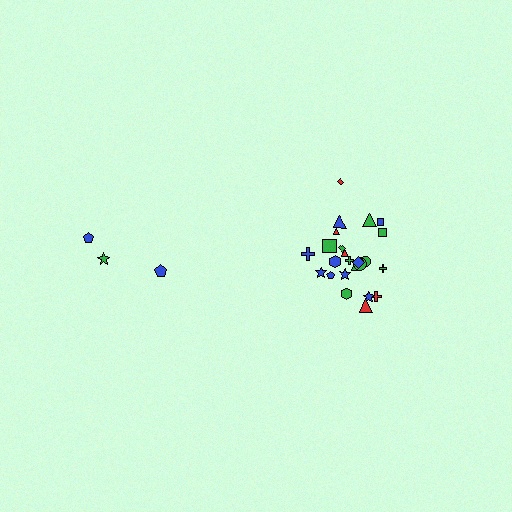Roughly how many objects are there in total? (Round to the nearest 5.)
Roughly 30 objects in total.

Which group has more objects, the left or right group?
The right group.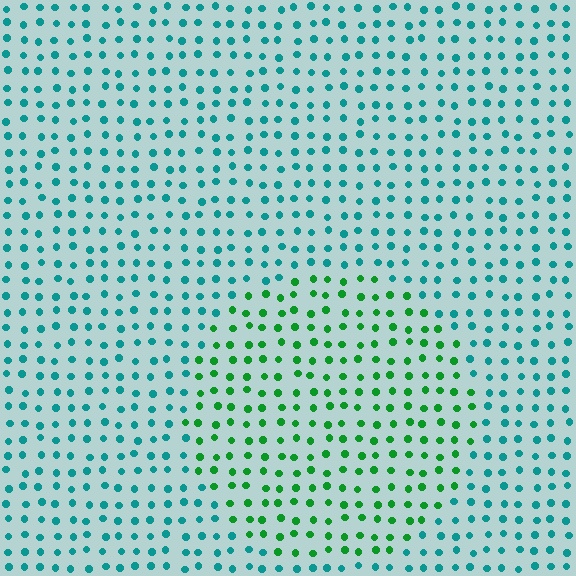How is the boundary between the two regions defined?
The boundary is defined purely by a slight shift in hue (about 47 degrees). Spacing, size, and orientation are identical on both sides.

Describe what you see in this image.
The image is filled with small teal elements in a uniform arrangement. A circle-shaped region is visible where the elements are tinted to a slightly different hue, forming a subtle color boundary.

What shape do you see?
I see a circle.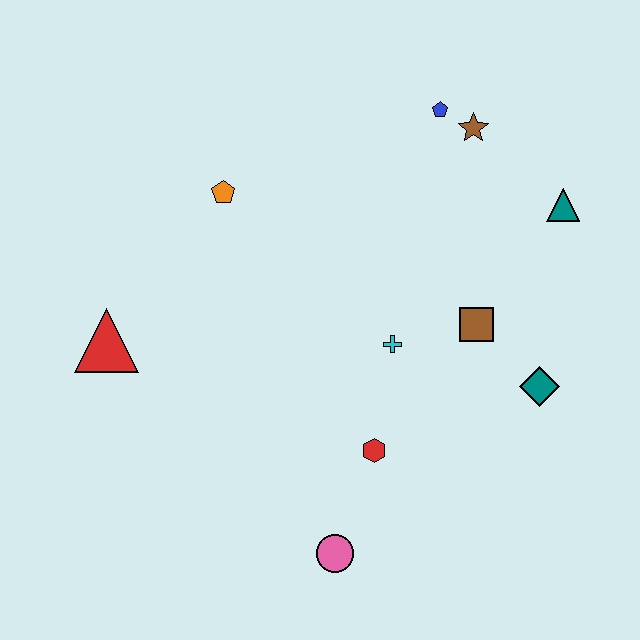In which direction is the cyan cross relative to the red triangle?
The cyan cross is to the right of the red triangle.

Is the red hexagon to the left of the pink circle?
No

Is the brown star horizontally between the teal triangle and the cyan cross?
Yes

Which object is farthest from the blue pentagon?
The pink circle is farthest from the blue pentagon.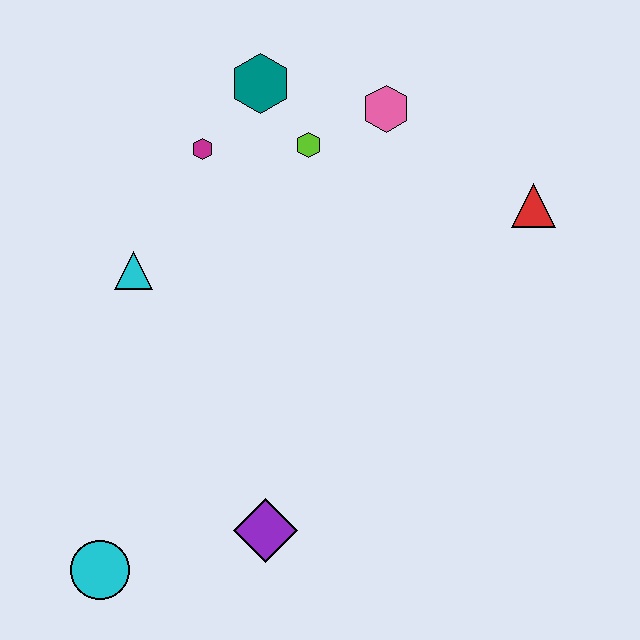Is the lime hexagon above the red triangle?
Yes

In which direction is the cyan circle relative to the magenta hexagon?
The cyan circle is below the magenta hexagon.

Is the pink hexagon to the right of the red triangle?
No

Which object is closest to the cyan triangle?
The magenta hexagon is closest to the cyan triangle.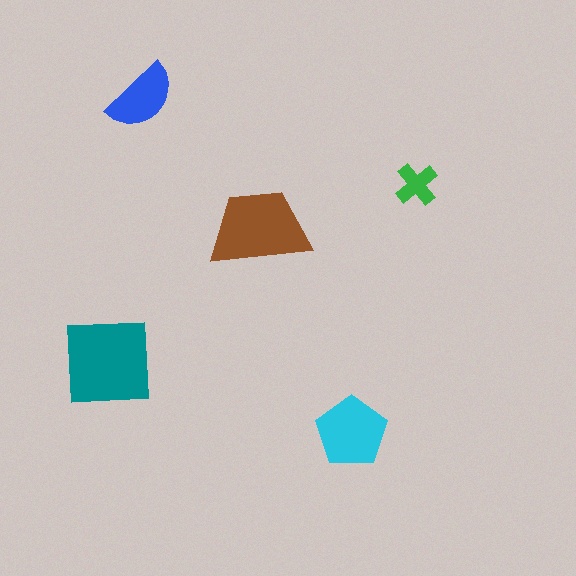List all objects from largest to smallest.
The teal square, the brown trapezoid, the cyan pentagon, the blue semicircle, the green cross.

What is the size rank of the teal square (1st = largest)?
1st.